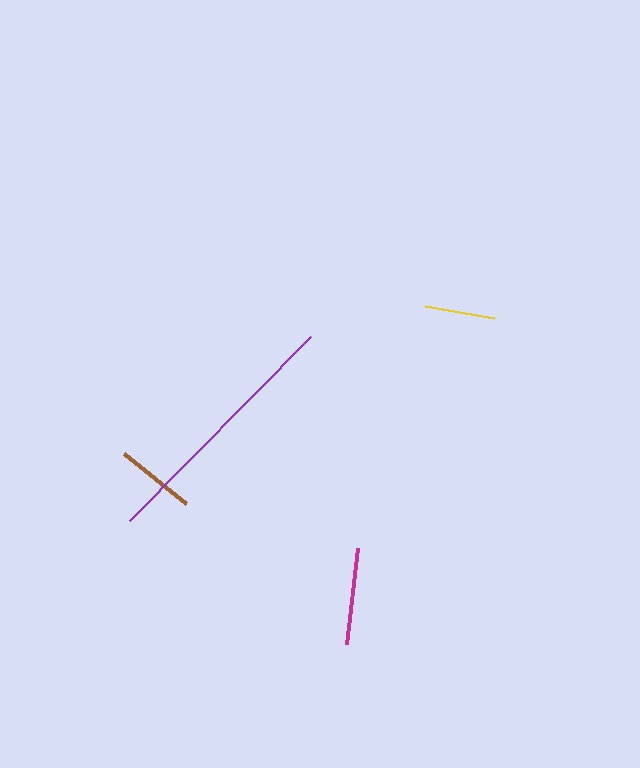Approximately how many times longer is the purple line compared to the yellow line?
The purple line is approximately 3.7 times the length of the yellow line.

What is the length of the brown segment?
The brown segment is approximately 79 pixels long.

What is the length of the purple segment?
The purple segment is approximately 257 pixels long.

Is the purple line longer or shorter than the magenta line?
The purple line is longer than the magenta line.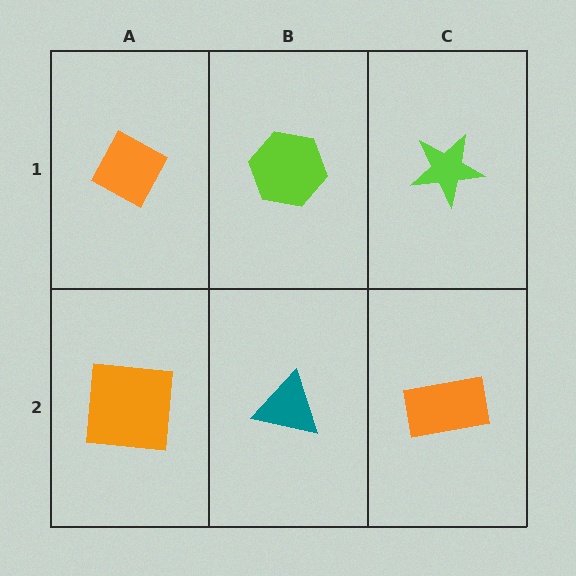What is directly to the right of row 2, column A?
A teal triangle.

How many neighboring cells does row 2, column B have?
3.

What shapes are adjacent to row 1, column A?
An orange square (row 2, column A), a lime hexagon (row 1, column B).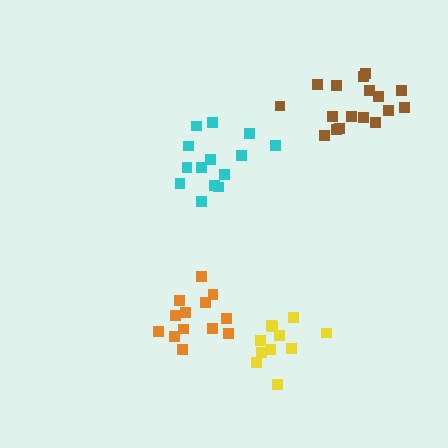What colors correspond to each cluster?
The clusters are colored: orange, brown, yellow, cyan.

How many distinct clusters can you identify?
There are 4 distinct clusters.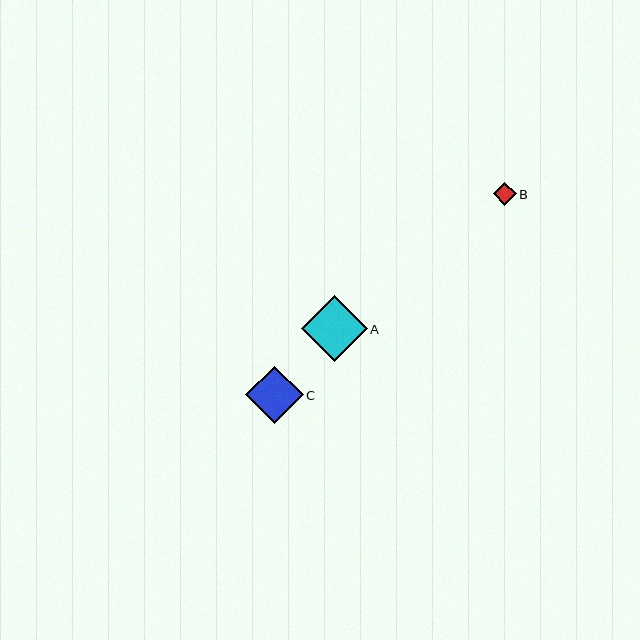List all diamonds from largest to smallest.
From largest to smallest: A, C, B.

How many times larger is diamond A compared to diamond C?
Diamond A is approximately 1.1 times the size of diamond C.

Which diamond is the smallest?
Diamond B is the smallest with a size of approximately 23 pixels.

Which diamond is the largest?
Diamond A is the largest with a size of approximately 66 pixels.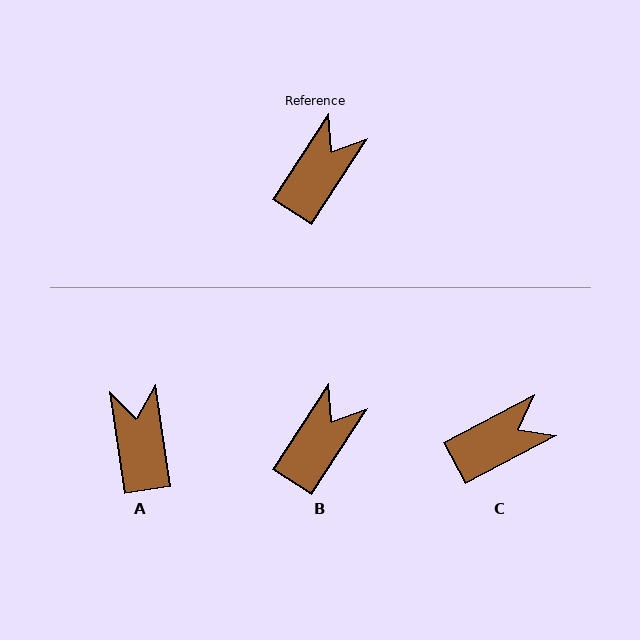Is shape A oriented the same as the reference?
No, it is off by about 42 degrees.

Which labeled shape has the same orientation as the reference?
B.